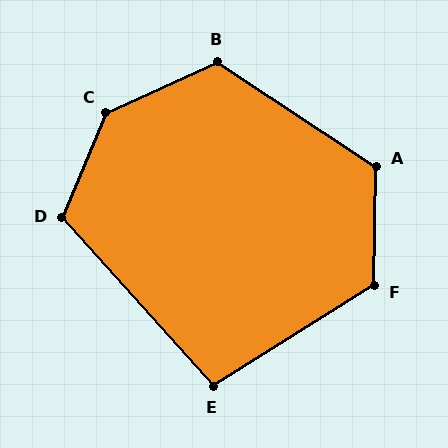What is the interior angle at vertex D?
Approximately 115 degrees (obtuse).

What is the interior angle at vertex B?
Approximately 122 degrees (obtuse).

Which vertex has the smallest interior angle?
E, at approximately 100 degrees.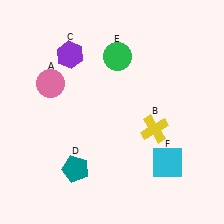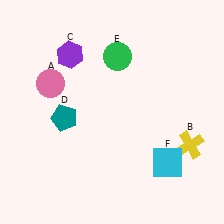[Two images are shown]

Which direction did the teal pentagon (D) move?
The teal pentagon (D) moved up.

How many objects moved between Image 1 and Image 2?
2 objects moved between the two images.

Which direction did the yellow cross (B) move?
The yellow cross (B) moved right.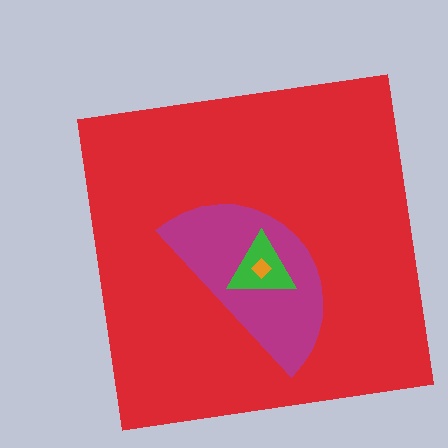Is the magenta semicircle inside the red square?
Yes.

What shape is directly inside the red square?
The magenta semicircle.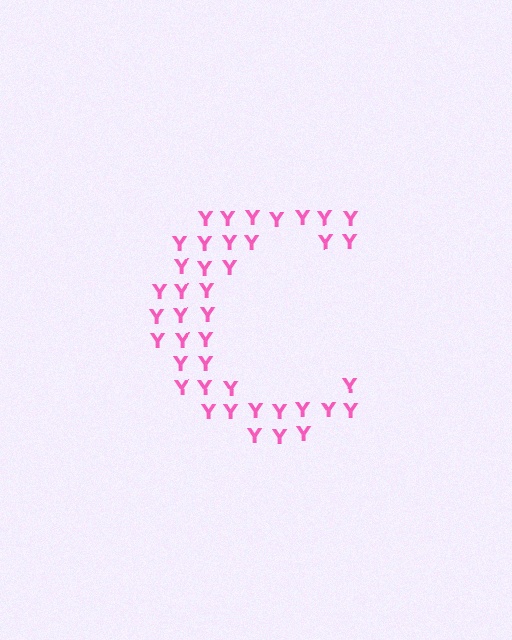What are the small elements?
The small elements are letter Y's.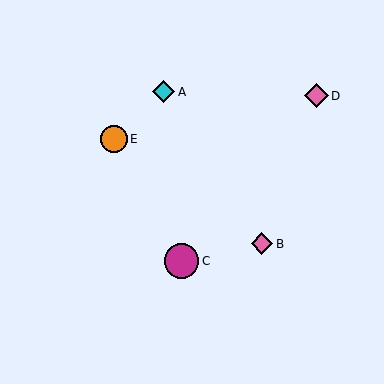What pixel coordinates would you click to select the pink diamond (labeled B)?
Click at (262, 244) to select the pink diamond B.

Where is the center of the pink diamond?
The center of the pink diamond is at (262, 244).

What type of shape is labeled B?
Shape B is a pink diamond.